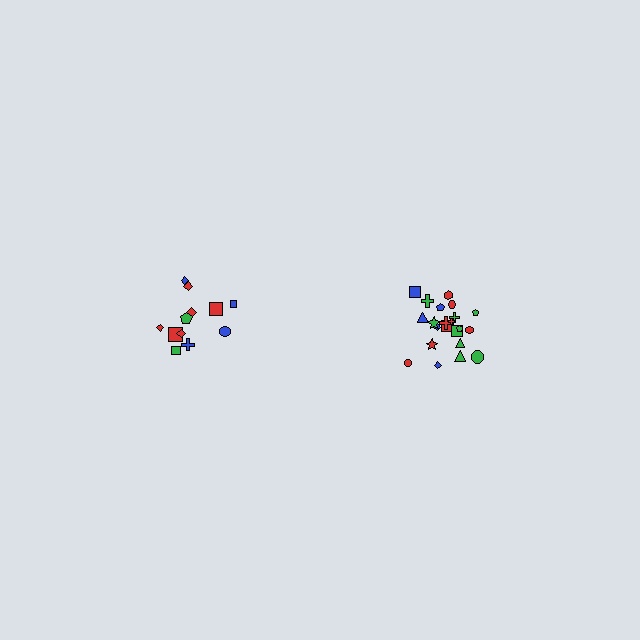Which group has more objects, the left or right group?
The right group.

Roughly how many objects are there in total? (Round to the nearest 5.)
Roughly 35 objects in total.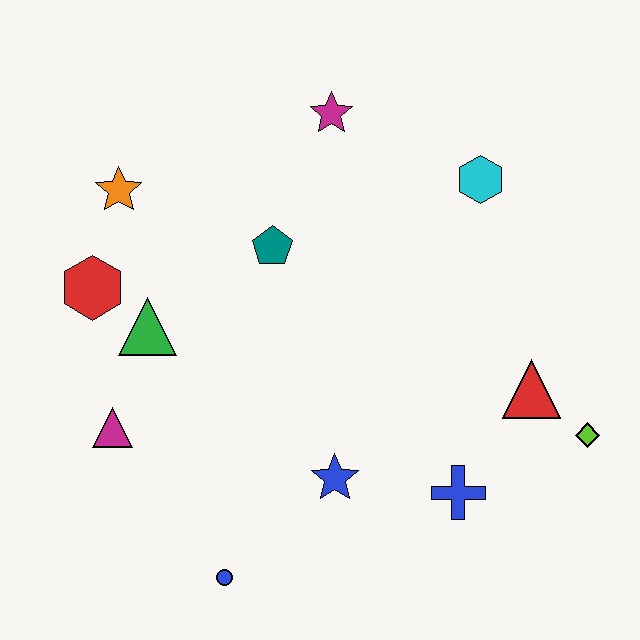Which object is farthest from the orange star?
The lime diamond is farthest from the orange star.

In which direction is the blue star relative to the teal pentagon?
The blue star is below the teal pentagon.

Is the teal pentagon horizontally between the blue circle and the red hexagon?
No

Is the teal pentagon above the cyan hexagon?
No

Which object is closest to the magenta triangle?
The green triangle is closest to the magenta triangle.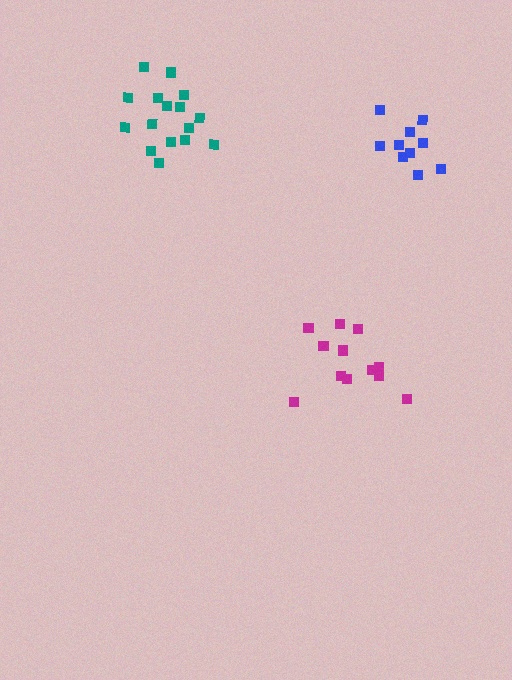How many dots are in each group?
Group 1: 10 dots, Group 2: 12 dots, Group 3: 16 dots (38 total).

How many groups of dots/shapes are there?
There are 3 groups.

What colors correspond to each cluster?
The clusters are colored: blue, magenta, teal.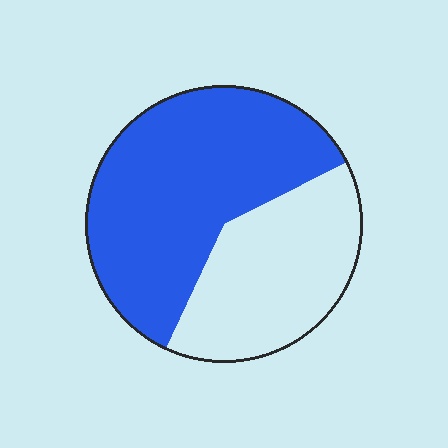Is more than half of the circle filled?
Yes.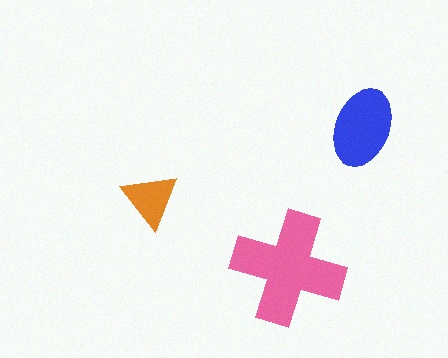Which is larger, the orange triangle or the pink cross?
The pink cross.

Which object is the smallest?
The orange triangle.